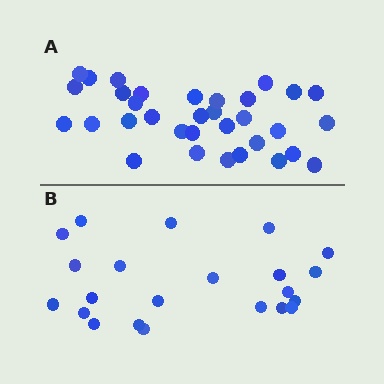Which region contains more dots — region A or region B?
Region A (the top region) has more dots.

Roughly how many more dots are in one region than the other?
Region A has roughly 12 or so more dots than region B.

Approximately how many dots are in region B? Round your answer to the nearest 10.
About 20 dots. (The exact count is 22, which rounds to 20.)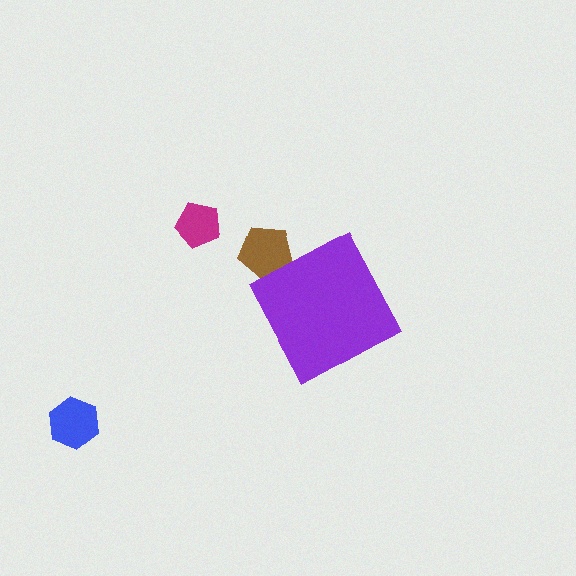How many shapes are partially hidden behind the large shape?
1 shape is partially hidden.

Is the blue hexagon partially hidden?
No, the blue hexagon is fully visible.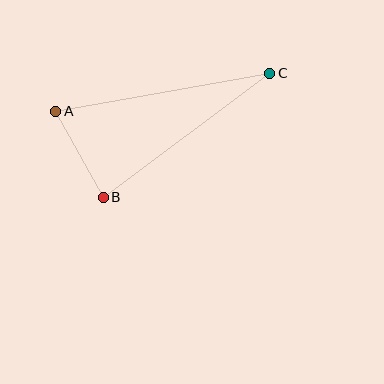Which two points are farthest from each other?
Points A and C are farthest from each other.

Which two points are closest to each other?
Points A and B are closest to each other.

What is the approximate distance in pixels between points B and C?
The distance between B and C is approximately 208 pixels.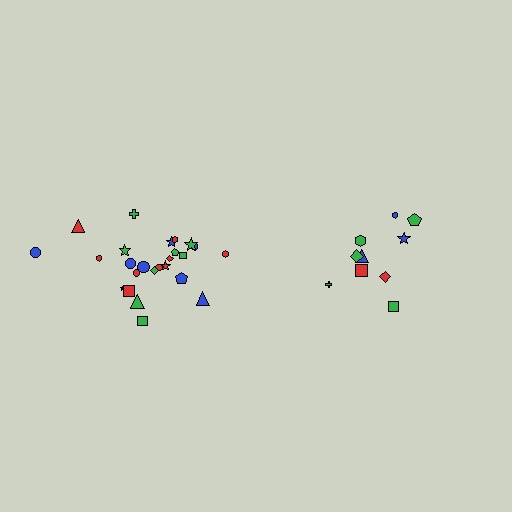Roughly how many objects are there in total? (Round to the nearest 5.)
Roughly 35 objects in total.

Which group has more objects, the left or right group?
The left group.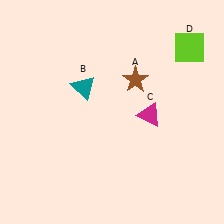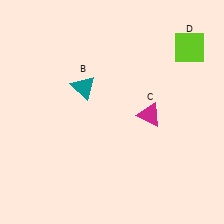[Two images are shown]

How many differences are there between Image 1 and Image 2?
There is 1 difference between the two images.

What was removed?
The brown star (A) was removed in Image 2.